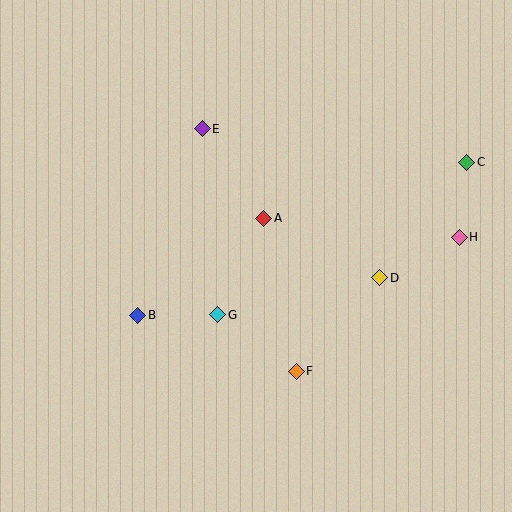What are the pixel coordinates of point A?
Point A is at (264, 218).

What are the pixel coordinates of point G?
Point G is at (218, 315).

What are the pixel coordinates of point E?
Point E is at (202, 129).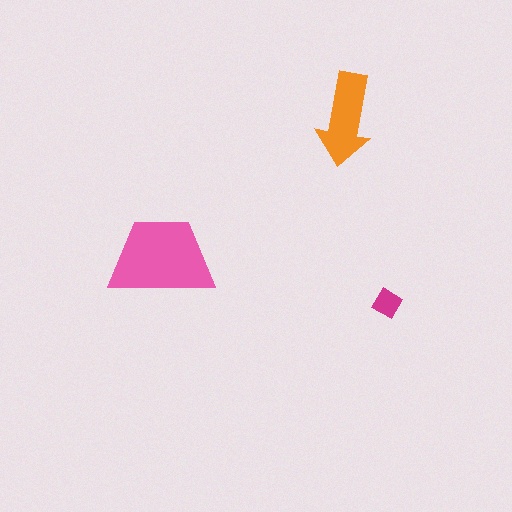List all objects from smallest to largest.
The magenta diamond, the orange arrow, the pink trapezoid.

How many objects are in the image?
There are 3 objects in the image.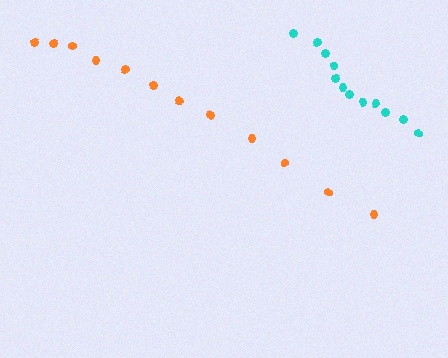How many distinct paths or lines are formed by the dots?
There are 2 distinct paths.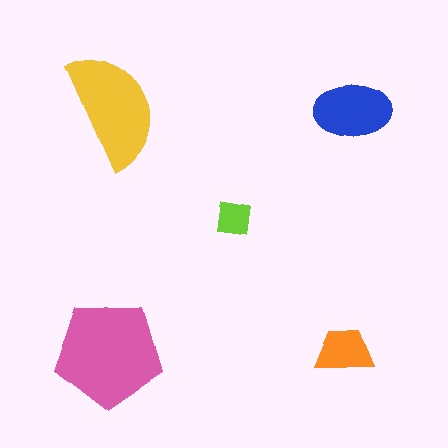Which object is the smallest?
The lime square.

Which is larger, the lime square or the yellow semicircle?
The yellow semicircle.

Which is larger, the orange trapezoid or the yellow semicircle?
The yellow semicircle.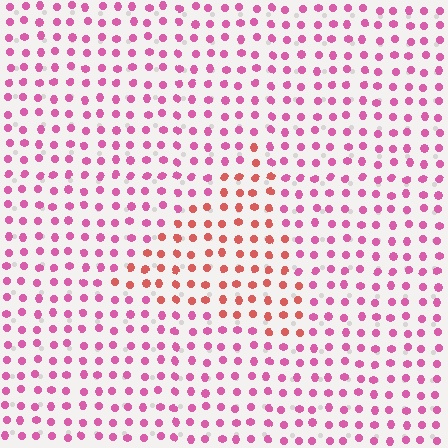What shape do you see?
I see a triangle.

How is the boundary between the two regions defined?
The boundary is defined purely by a slight shift in hue (about 38 degrees). Spacing, size, and orientation are identical on both sides.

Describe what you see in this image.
The image is filled with small pink elements in a uniform arrangement. A triangle-shaped region is visible where the elements are tinted to a slightly different hue, forming a subtle color boundary.